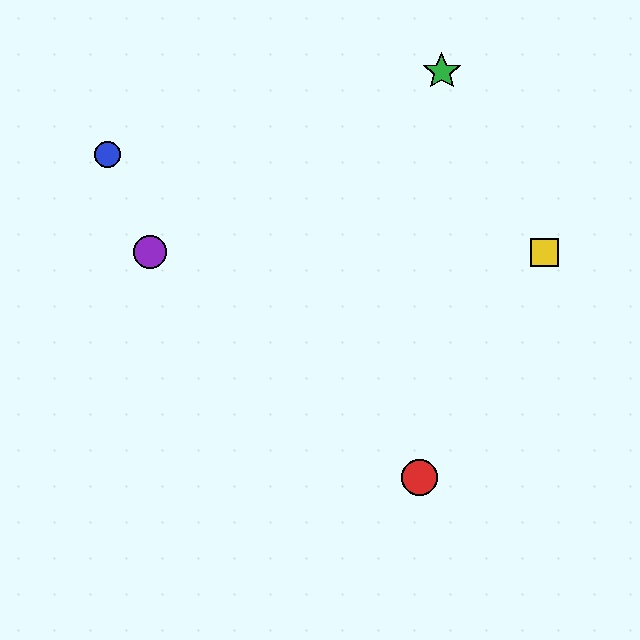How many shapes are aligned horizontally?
2 shapes (the yellow square, the purple circle) are aligned horizontally.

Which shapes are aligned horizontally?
The yellow square, the purple circle are aligned horizontally.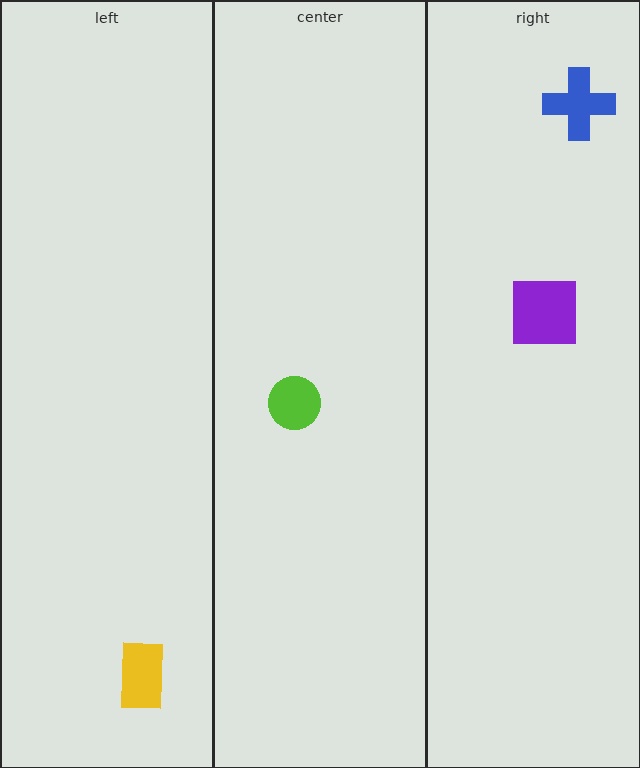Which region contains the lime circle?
The center region.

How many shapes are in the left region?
1.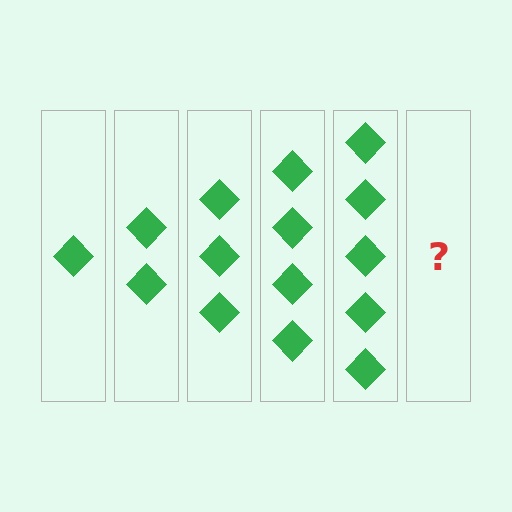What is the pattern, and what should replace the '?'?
The pattern is that each step adds one more diamond. The '?' should be 6 diamonds.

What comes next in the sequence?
The next element should be 6 diamonds.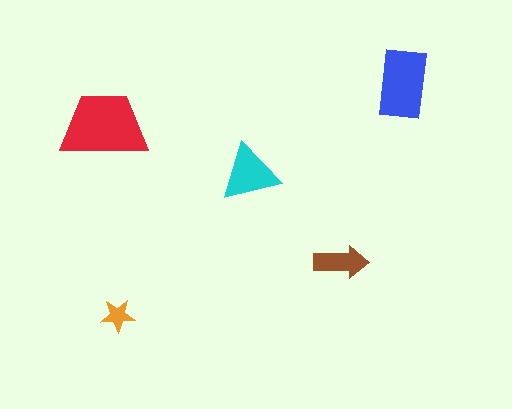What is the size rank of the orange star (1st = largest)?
5th.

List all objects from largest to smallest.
The red trapezoid, the blue rectangle, the cyan triangle, the brown arrow, the orange star.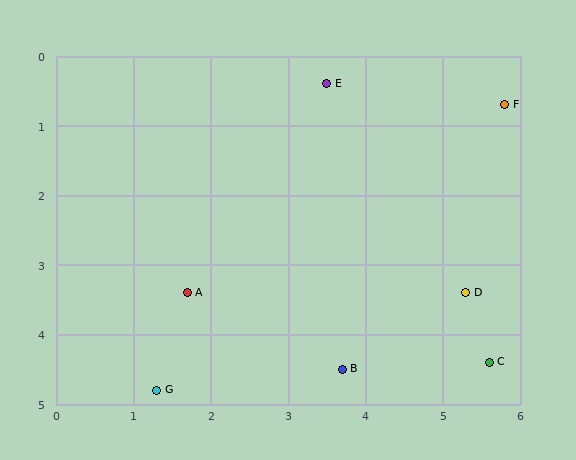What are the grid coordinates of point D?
Point D is at approximately (5.3, 3.4).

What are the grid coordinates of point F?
Point F is at approximately (5.8, 0.7).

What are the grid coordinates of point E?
Point E is at approximately (3.5, 0.4).